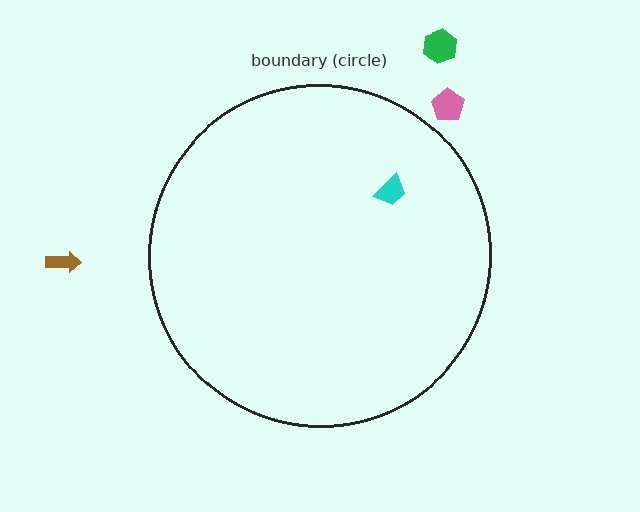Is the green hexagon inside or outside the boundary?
Outside.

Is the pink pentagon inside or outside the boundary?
Outside.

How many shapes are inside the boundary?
1 inside, 3 outside.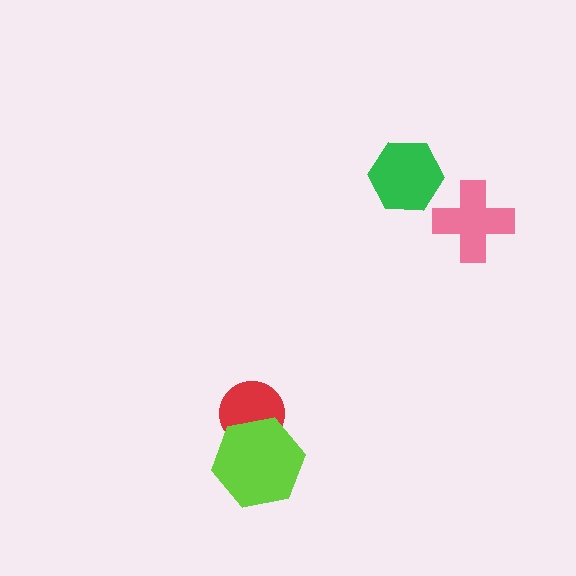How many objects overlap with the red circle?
1 object overlaps with the red circle.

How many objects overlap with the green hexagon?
0 objects overlap with the green hexagon.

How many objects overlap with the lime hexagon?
1 object overlaps with the lime hexagon.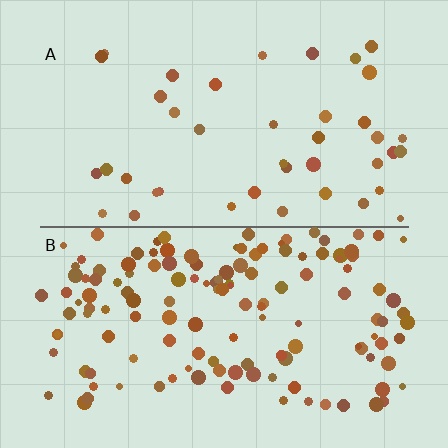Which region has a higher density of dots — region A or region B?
B (the bottom).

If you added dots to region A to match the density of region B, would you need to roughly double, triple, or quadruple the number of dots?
Approximately triple.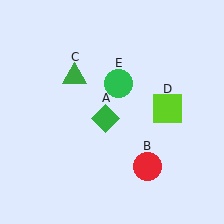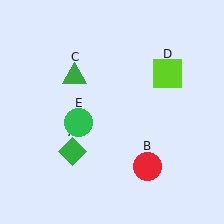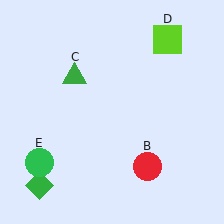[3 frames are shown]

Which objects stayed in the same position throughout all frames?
Red circle (object B) and green triangle (object C) remained stationary.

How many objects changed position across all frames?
3 objects changed position: green diamond (object A), lime square (object D), green circle (object E).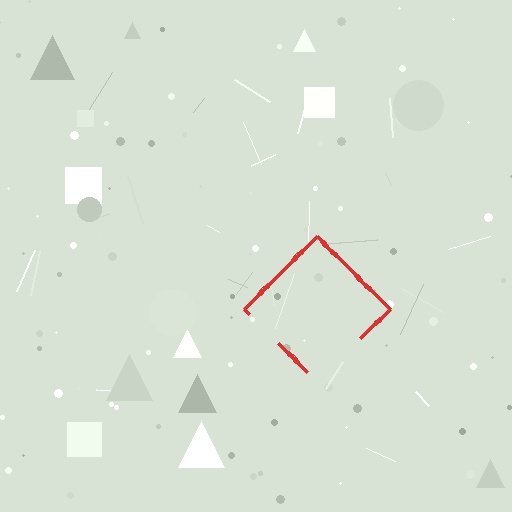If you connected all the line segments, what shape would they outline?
They would outline a diamond.